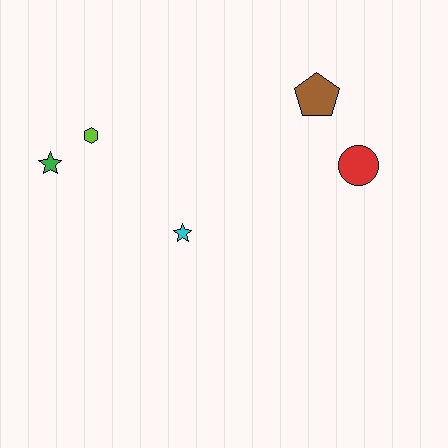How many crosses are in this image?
There are no crosses.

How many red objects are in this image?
There is 1 red object.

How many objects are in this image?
There are 5 objects.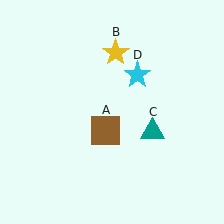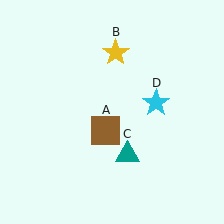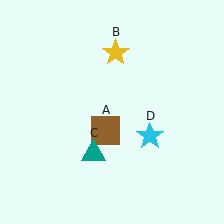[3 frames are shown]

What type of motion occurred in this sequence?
The teal triangle (object C), cyan star (object D) rotated clockwise around the center of the scene.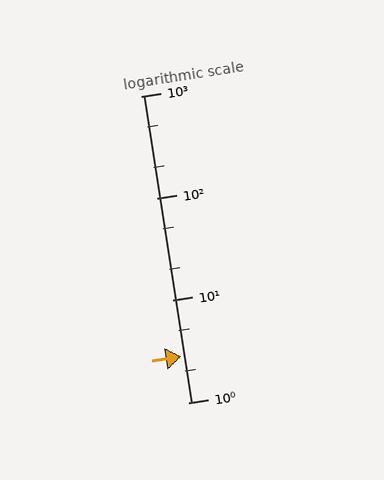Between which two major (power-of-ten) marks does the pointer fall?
The pointer is between 1 and 10.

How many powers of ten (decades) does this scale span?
The scale spans 3 decades, from 1 to 1000.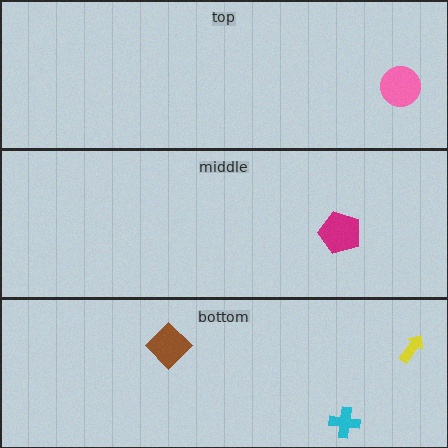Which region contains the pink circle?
The top region.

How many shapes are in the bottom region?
3.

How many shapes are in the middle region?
1.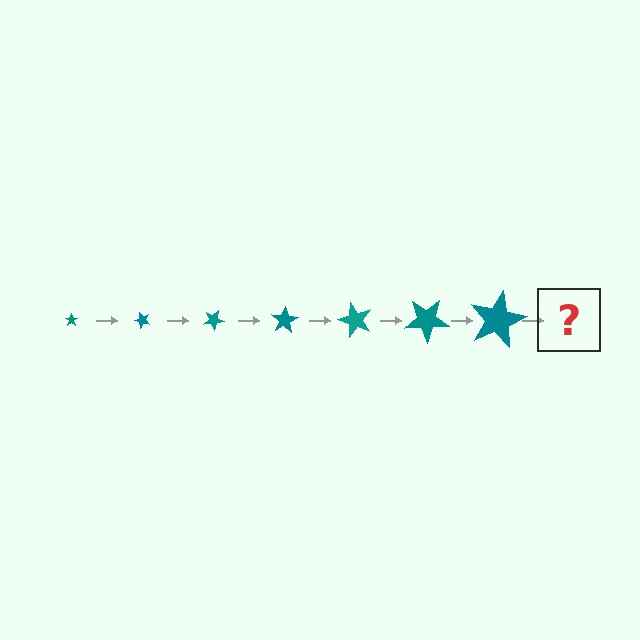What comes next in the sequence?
The next element should be a star, larger than the previous one and rotated 350 degrees from the start.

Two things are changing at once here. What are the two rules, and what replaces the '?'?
The two rules are that the star grows larger each step and it rotates 50 degrees each step. The '?' should be a star, larger than the previous one and rotated 350 degrees from the start.